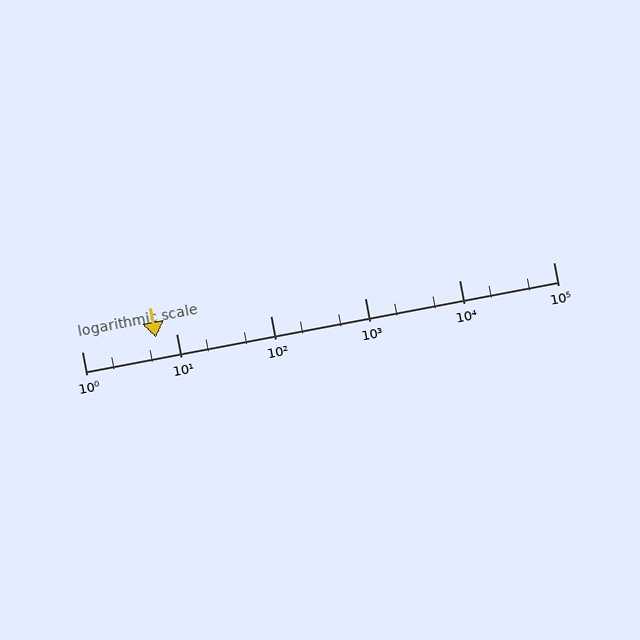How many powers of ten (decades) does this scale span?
The scale spans 5 decades, from 1 to 100000.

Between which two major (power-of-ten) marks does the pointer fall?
The pointer is between 1 and 10.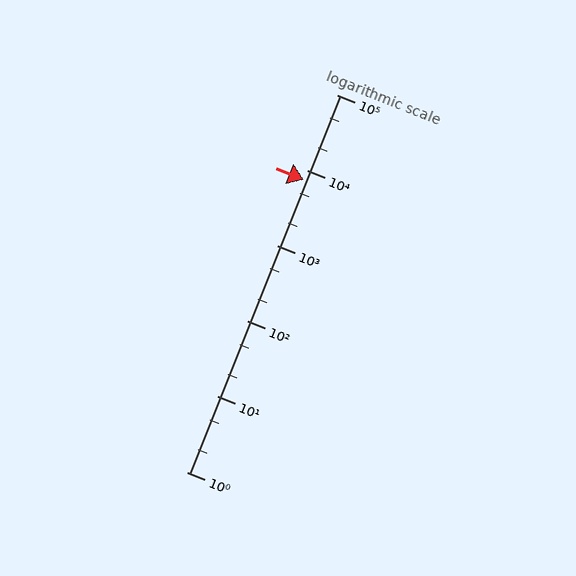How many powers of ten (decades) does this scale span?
The scale spans 5 decades, from 1 to 100000.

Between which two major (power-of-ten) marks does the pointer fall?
The pointer is between 1000 and 10000.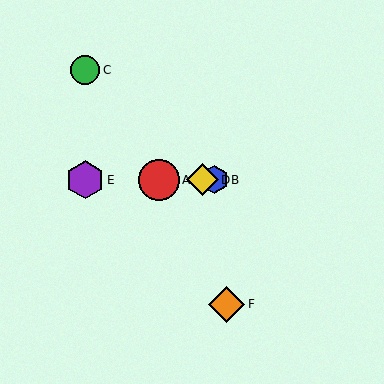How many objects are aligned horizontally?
4 objects (A, B, D, E) are aligned horizontally.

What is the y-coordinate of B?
Object B is at y≈180.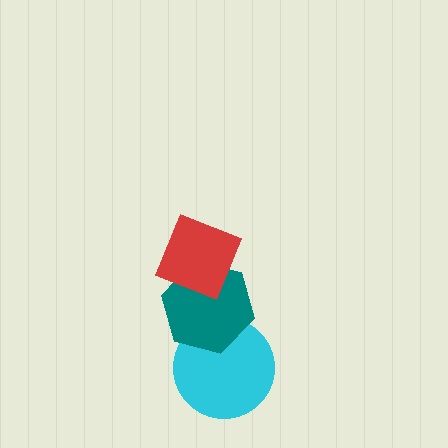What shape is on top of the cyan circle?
The teal hexagon is on top of the cyan circle.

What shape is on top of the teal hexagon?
The red diamond is on top of the teal hexagon.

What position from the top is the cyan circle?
The cyan circle is 3rd from the top.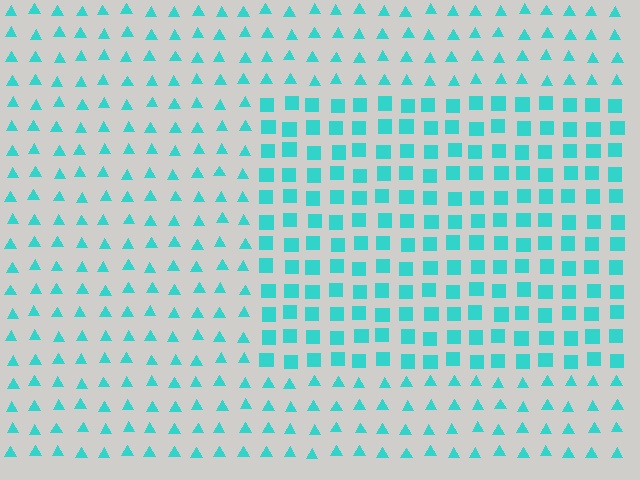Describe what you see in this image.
The image is filled with small cyan elements arranged in a uniform grid. A rectangle-shaped region contains squares, while the surrounding area contains triangles. The boundary is defined purely by the change in element shape.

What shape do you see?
I see a rectangle.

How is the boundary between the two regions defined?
The boundary is defined by a change in element shape: squares inside vs. triangles outside. All elements share the same color and spacing.